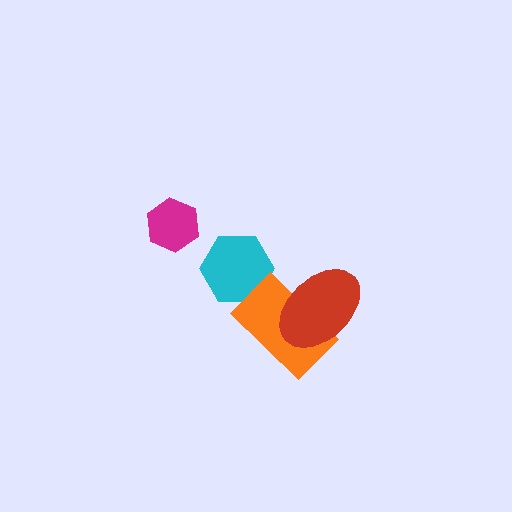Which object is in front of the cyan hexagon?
The orange rectangle is in front of the cyan hexagon.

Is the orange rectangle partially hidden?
Yes, it is partially covered by another shape.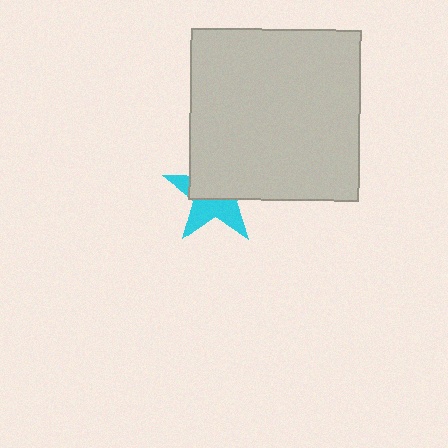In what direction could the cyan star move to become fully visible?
The cyan star could move down. That would shift it out from behind the light gray square entirely.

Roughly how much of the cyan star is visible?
About half of it is visible (roughly 45%).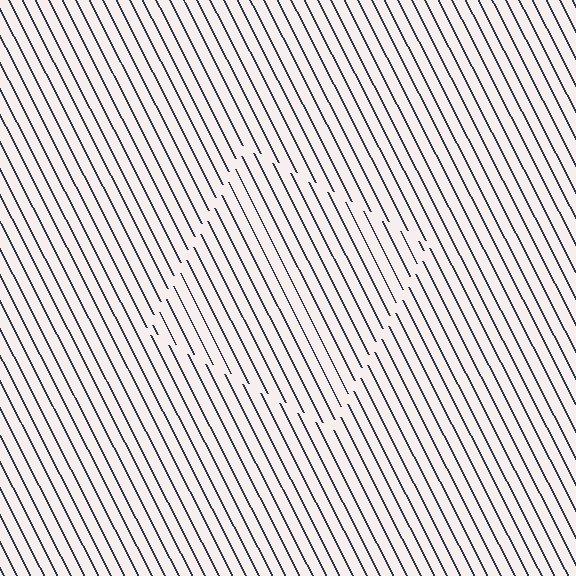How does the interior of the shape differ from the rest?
The interior of the shape contains the same grating, shifted by half a period — the contour is defined by the phase discontinuity where line-ends from the inner and outer gratings abut.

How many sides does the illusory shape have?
4 sides — the line-ends trace a square.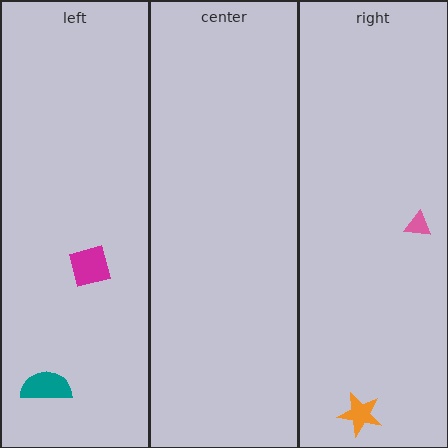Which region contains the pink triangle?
The right region.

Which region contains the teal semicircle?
The left region.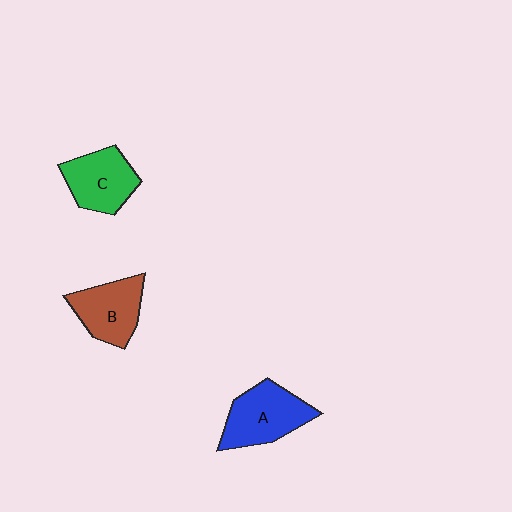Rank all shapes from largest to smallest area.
From largest to smallest: A (blue), C (green), B (brown).